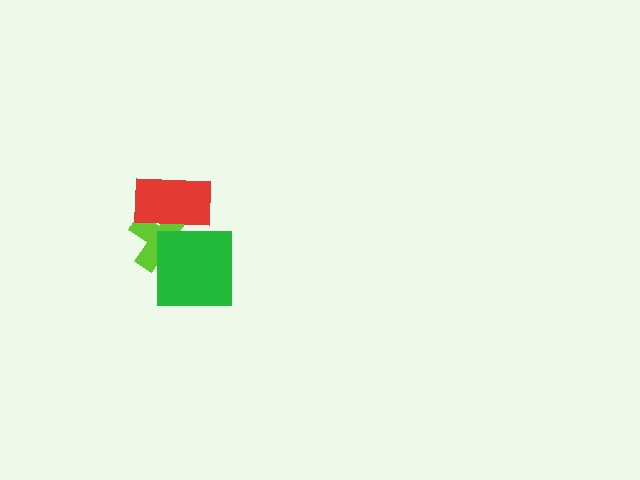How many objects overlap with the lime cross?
2 objects overlap with the lime cross.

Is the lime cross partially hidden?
Yes, it is partially covered by another shape.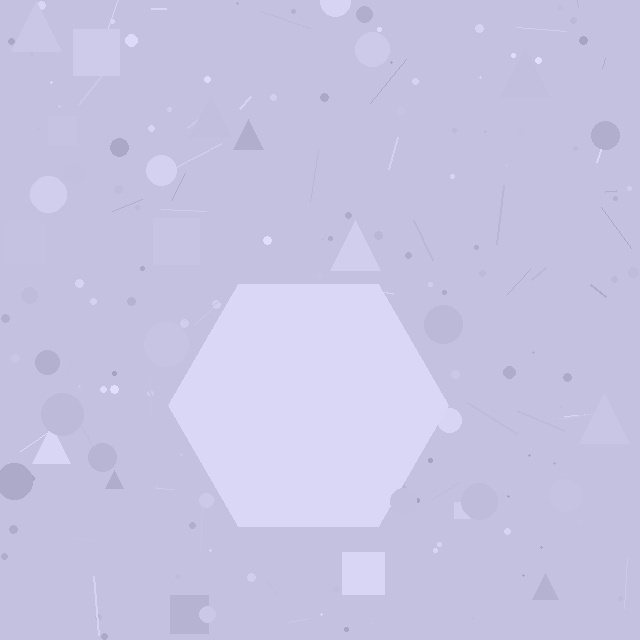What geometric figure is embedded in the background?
A hexagon is embedded in the background.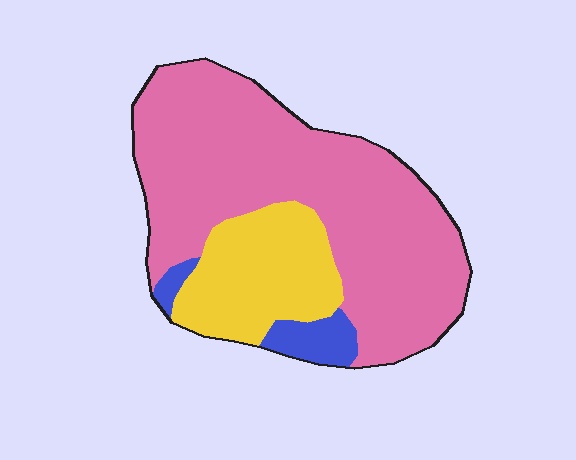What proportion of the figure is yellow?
Yellow covers about 25% of the figure.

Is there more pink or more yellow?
Pink.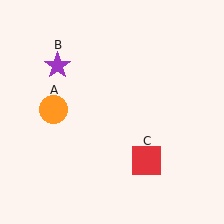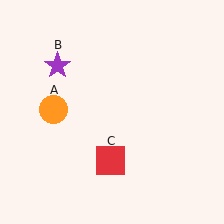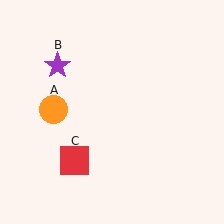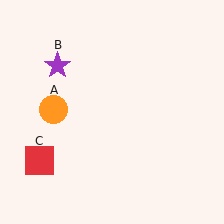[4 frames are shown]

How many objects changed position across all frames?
1 object changed position: red square (object C).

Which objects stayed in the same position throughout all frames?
Orange circle (object A) and purple star (object B) remained stationary.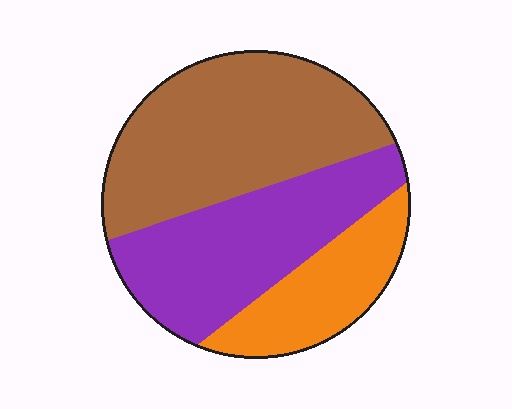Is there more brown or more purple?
Brown.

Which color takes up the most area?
Brown, at roughly 45%.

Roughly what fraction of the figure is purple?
Purple takes up between a third and a half of the figure.